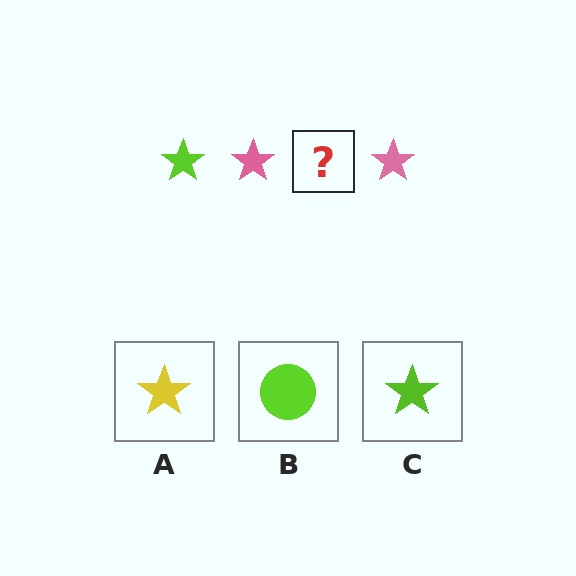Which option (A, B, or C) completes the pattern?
C.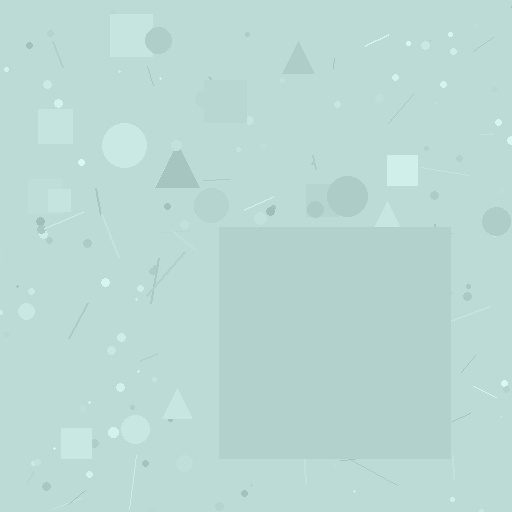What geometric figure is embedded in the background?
A square is embedded in the background.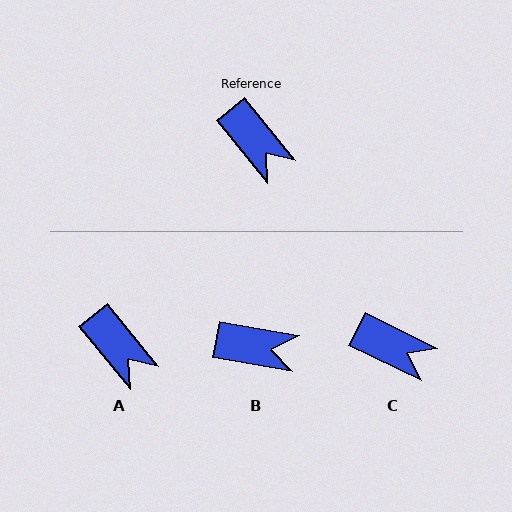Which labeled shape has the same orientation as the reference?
A.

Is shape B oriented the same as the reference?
No, it is off by about 41 degrees.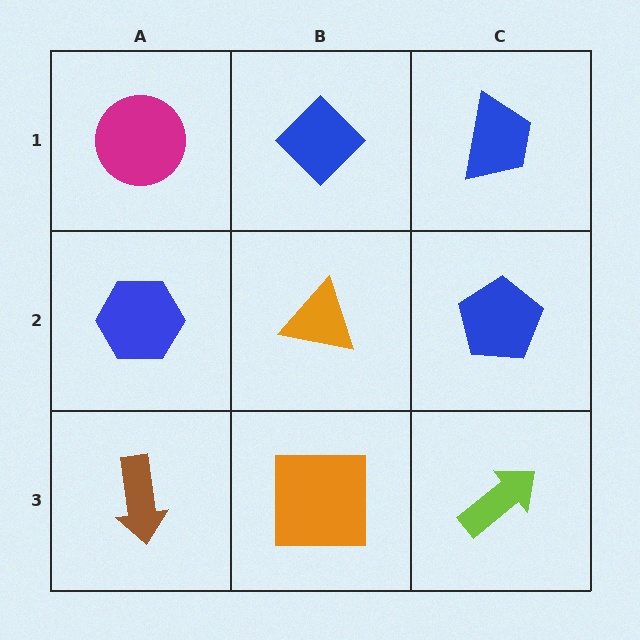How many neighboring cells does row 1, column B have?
3.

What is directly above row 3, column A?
A blue hexagon.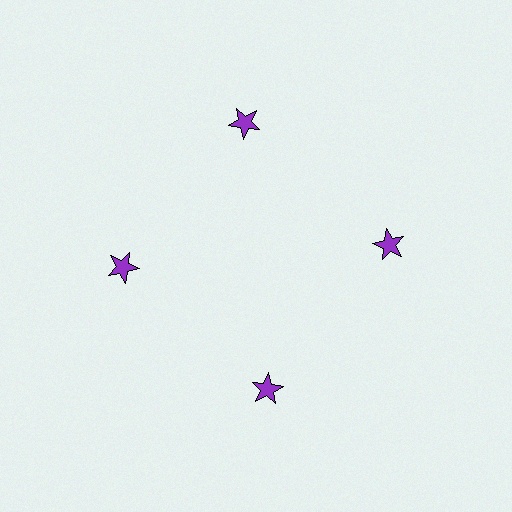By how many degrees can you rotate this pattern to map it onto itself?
The pattern maps onto itself every 90 degrees of rotation.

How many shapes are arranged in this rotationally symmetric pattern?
There are 4 shapes, arranged in 4 groups of 1.